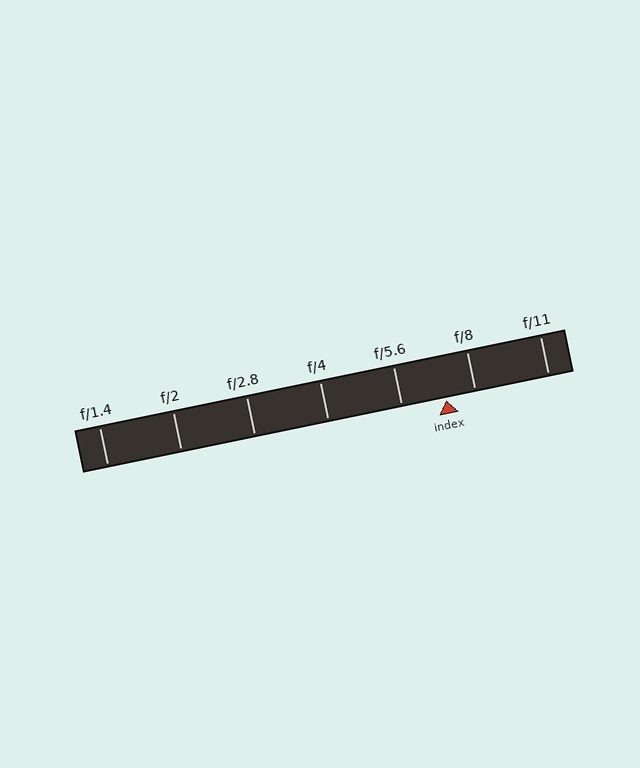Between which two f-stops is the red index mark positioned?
The index mark is between f/5.6 and f/8.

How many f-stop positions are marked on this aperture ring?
There are 7 f-stop positions marked.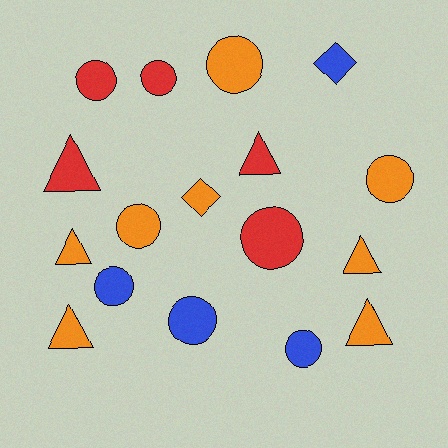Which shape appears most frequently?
Circle, with 9 objects.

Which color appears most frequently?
Orange, with 8 objects.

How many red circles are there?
There are 3 red circles.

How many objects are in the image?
There are 17 objects.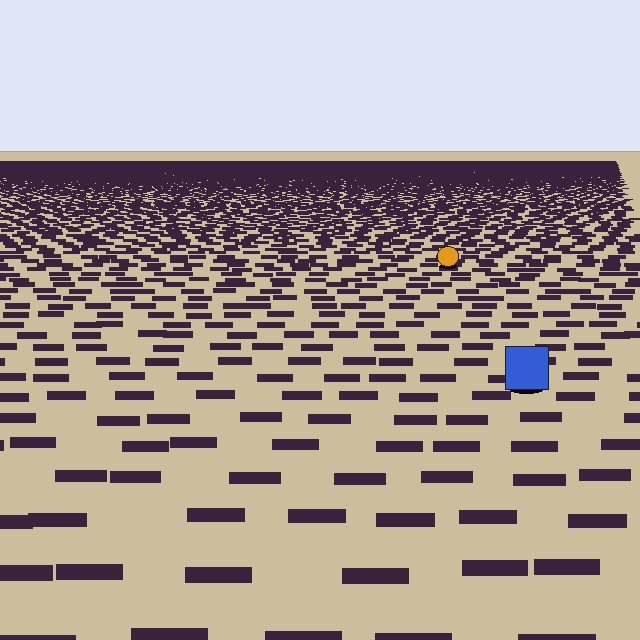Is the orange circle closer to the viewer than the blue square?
No. The blue square is closer — you can tell from the texture gradient: the ground texture is coarser near it.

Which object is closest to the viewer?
The blue square is closest. The texture marks near it are larger and more spread out.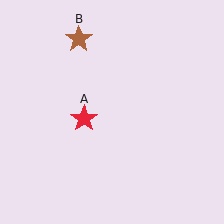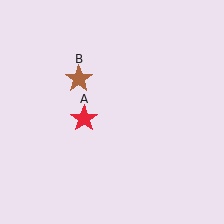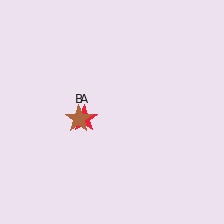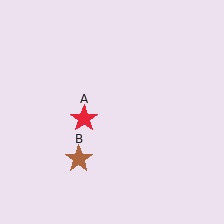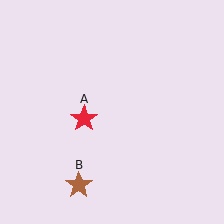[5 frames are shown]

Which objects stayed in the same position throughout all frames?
Red star (object A) remained stationary.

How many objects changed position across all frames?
1 object changed position: brown star (object B).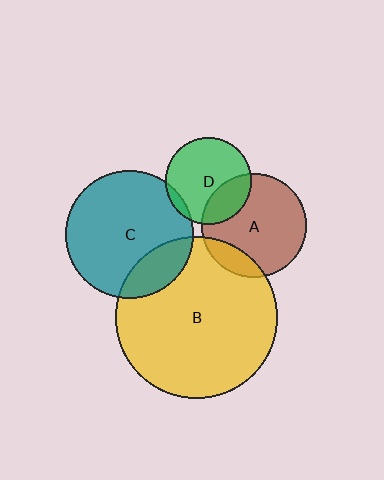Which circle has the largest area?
Circle B (yellow).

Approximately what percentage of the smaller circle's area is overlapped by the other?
Approximately 20%.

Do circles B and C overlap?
Yes.